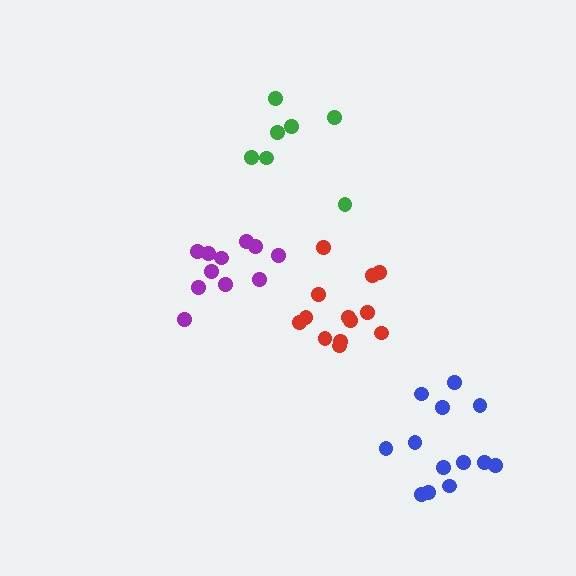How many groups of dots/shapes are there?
There are 4 groups.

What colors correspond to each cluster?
The clusters are colored: green, red, blue, purple.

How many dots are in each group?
Group 1: 7 dots, Group 2: 13 dots, Group 3: 13 dots, Group 4: 11 dots (44 total).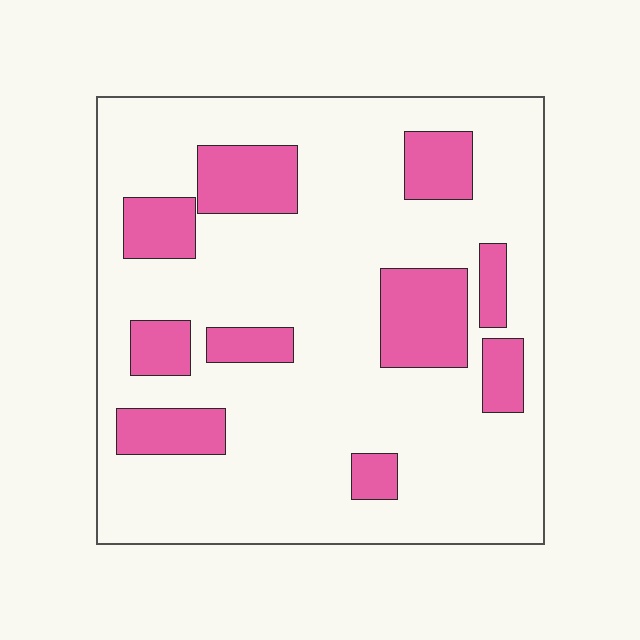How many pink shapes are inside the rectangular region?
10.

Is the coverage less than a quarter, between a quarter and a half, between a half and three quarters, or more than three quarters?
Less than a quarter.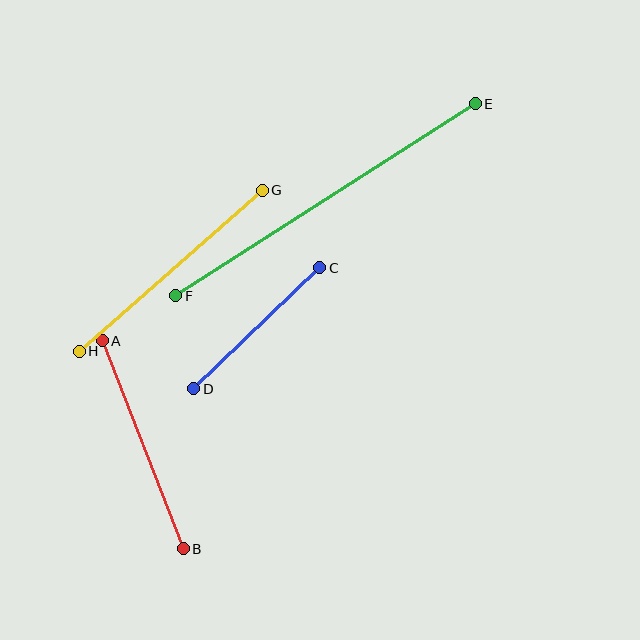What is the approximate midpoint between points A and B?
The midpoint is at approximately (143, 445) pixels.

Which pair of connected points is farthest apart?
Points E and F are farthest apart.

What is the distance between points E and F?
The distance is approximately 356 pixels.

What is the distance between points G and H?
The distance is approximately 243 pixels.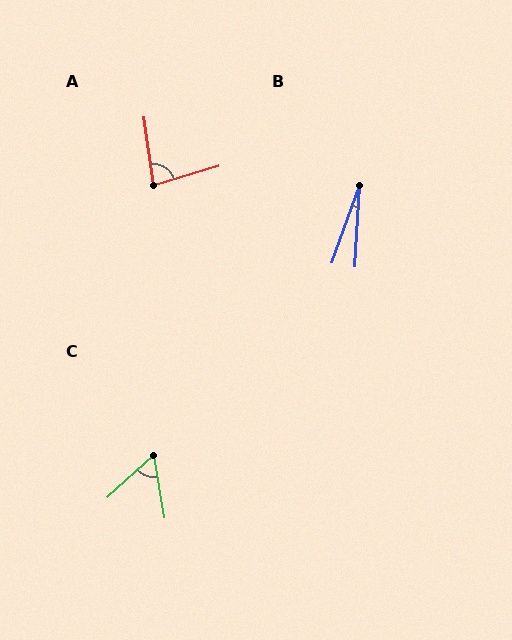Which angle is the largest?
A, at approximately 81 degrees.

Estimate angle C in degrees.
Approximately 58 degrees.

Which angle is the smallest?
B, at approximately 16 degrees.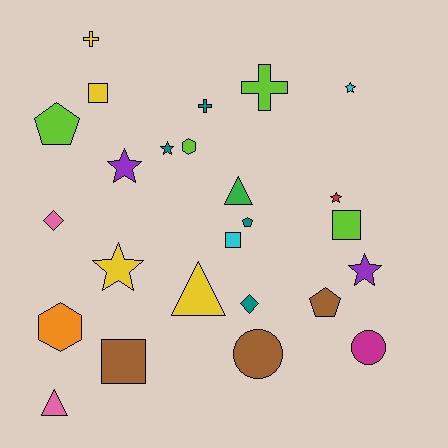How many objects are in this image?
There are 25 objects.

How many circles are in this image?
There are 2 circles.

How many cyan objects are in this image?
There are 2 cyan objects.